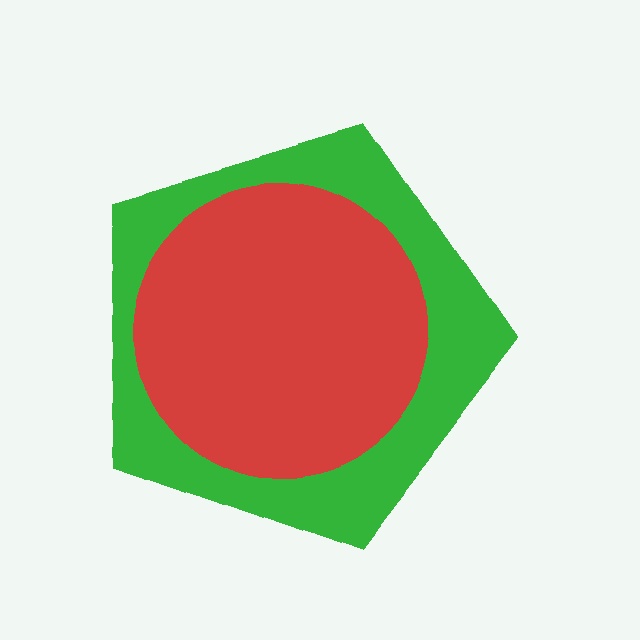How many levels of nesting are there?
2.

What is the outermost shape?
The green pentagon.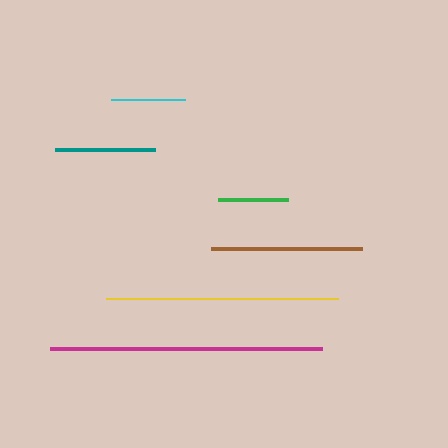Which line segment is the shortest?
The green line is the shortest at approximately 70 pixels.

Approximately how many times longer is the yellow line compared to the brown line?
The yellow line is approximately 1.5 times the length of the brown line.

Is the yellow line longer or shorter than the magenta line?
The magenta line is longer than the yellow line.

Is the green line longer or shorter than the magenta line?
The magenta line is longer than the green line.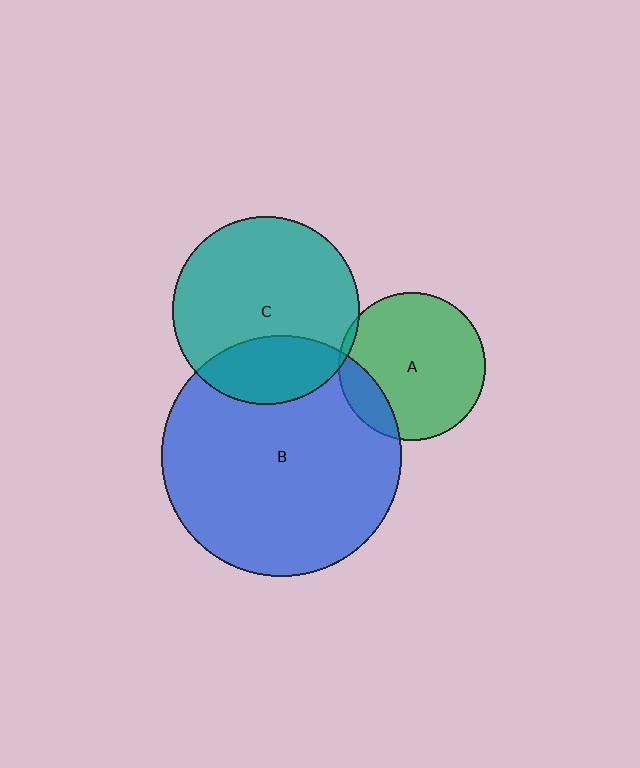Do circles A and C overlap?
Yes.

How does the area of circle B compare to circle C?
Approximately 1.6 times.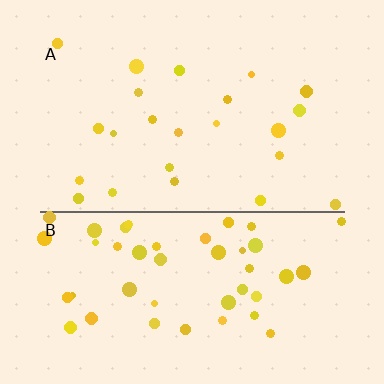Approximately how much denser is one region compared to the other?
Approximately 1.9× — region B over region A.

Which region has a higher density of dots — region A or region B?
B (the bottom).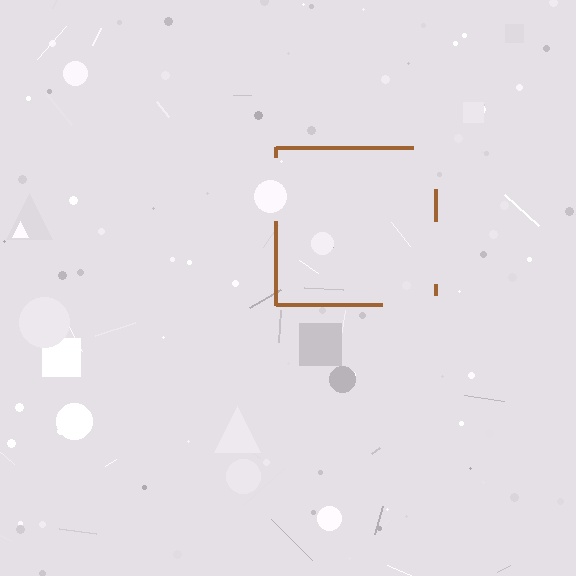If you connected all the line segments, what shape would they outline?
They would outline a square.